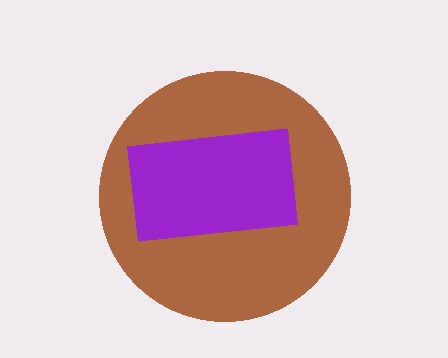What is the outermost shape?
The brown circle.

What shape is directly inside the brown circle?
The purple rectangle.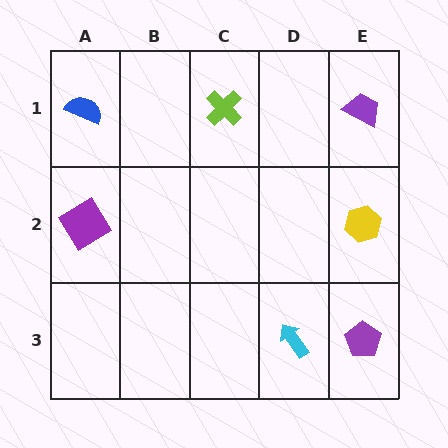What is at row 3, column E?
A purple pentagon.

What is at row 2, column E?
A yellow hexagon.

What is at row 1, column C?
A lime cross.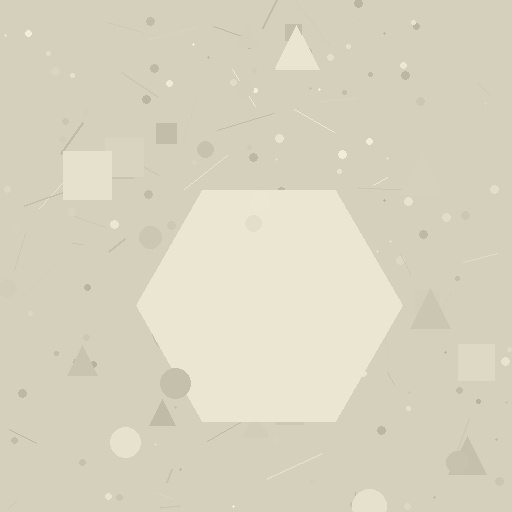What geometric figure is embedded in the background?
A hexagon is embedded in the background.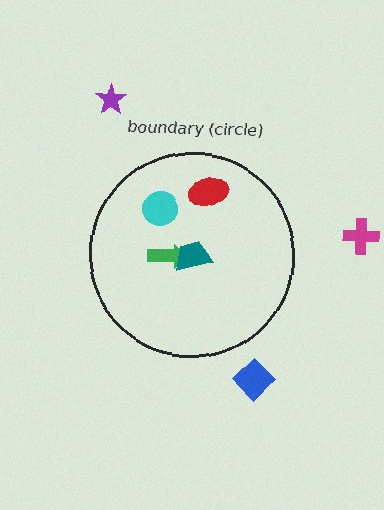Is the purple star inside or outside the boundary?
Outside.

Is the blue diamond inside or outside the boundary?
Outside.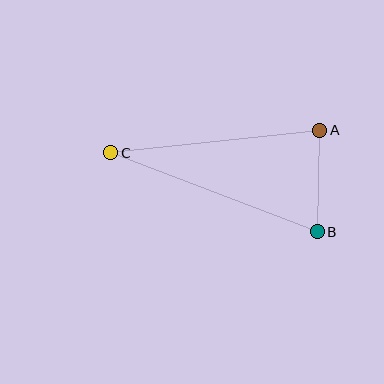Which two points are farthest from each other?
Points B and C are farthest from each other.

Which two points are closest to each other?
Points A and B are closest to each other.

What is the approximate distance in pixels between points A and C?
The distance between A and C is approximately 210 pixels.